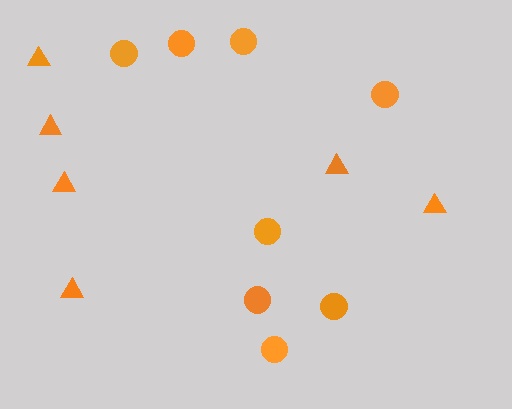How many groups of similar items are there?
There are 2 groups: one group of triangles (6) and one group of circles (8).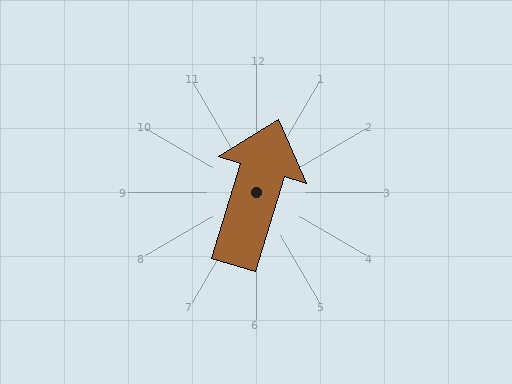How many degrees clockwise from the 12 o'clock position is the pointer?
Approximately 17 degrees.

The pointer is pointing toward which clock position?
Roughly 1 o'clock.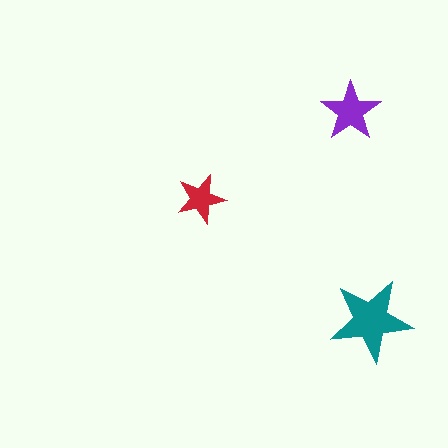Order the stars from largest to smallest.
the teal one, the purple one, the red one.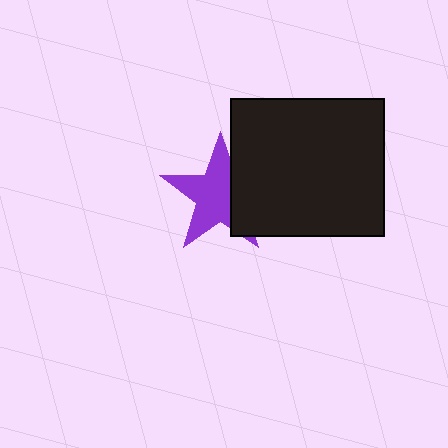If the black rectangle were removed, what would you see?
You would see the complete purple star.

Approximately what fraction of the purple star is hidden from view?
Roughly 34% of the purple star is hidden behind the black rectangle.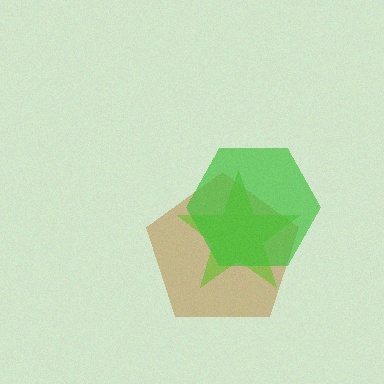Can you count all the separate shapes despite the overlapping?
Yes, there are 3 separate shapes.